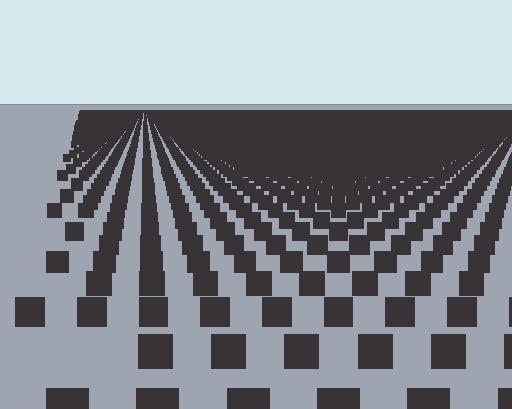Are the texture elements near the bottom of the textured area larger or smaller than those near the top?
Larger. Near the bottom, elements are closer to the viewer and appear at a bigger on-screen size.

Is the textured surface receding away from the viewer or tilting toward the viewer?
The surface is receding away from the viewer. Texture elements get smaller and denser toward the top.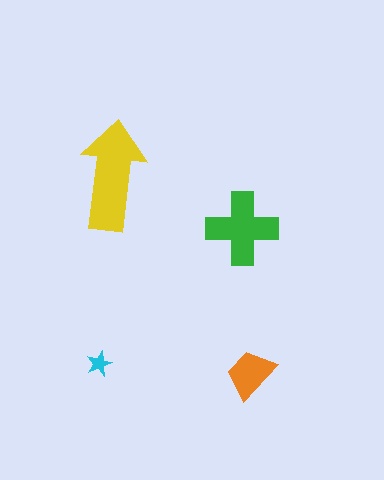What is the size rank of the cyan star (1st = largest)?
4th.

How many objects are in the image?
There are 4 objects in the image.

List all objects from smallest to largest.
The cyan star, the orange trapezoid, the green cross, the yellow arrow.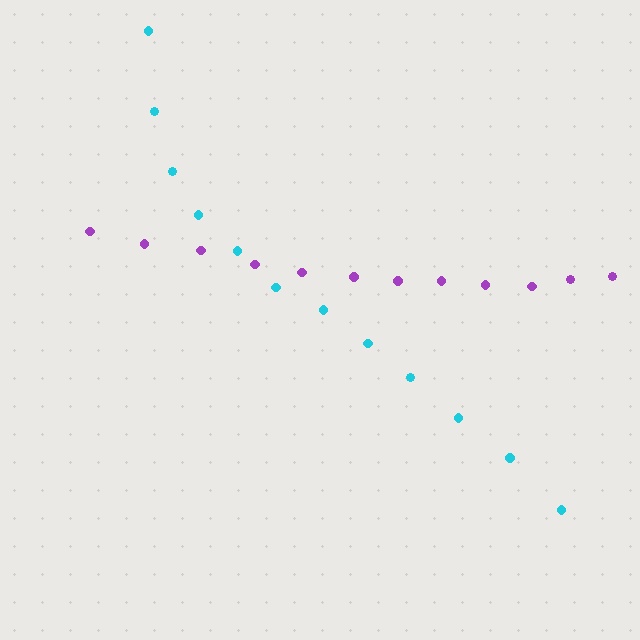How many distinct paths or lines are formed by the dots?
There are 2 distinct paths.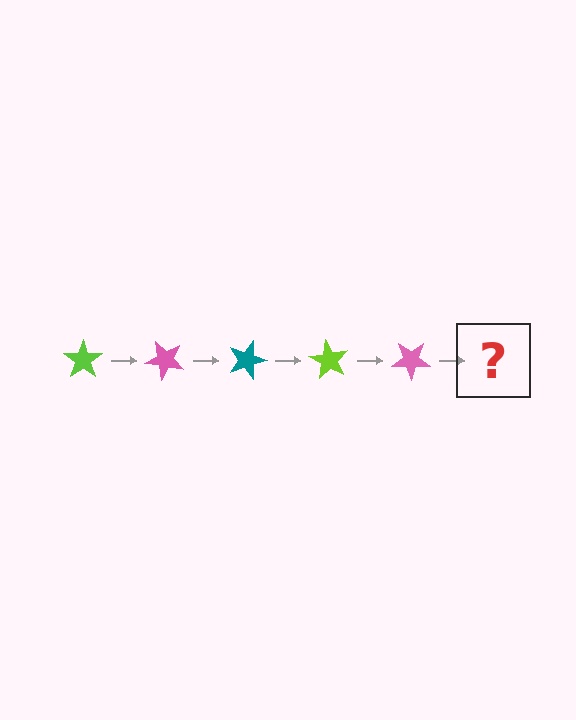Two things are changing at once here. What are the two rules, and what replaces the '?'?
The two rules are that it rotates 45 degrees each step and the color cycles through lime, pink, and teal. The '?' should be a teal star, rotated 225 degrees from the start.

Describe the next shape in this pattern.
It should be a teal star, rotated 225 degrees from the start.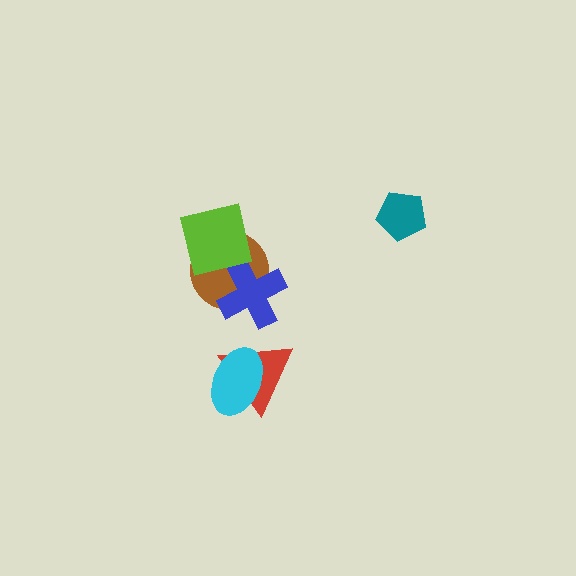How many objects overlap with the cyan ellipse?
1 object overlaps with the cyan ellipse.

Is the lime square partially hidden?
No, no other shape covers it.